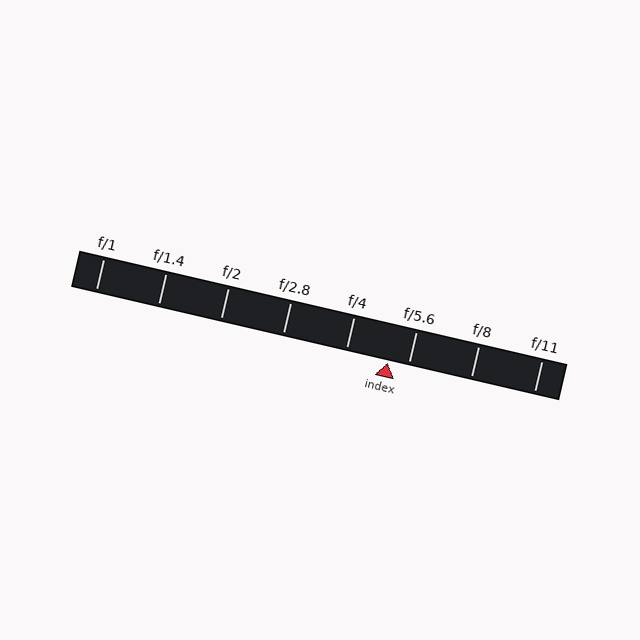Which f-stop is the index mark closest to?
The index mark is closest to f/5.6.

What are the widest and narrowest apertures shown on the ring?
The widest aperture shown is f/1 and the narrowest is f/11.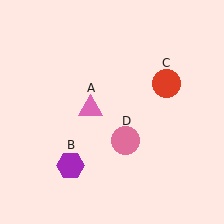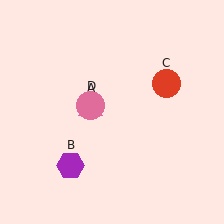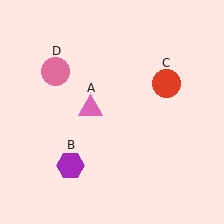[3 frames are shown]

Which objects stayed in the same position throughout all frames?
Pink triangle (object A) and purple hexagon (object B) and red circle (object C) remained stationary.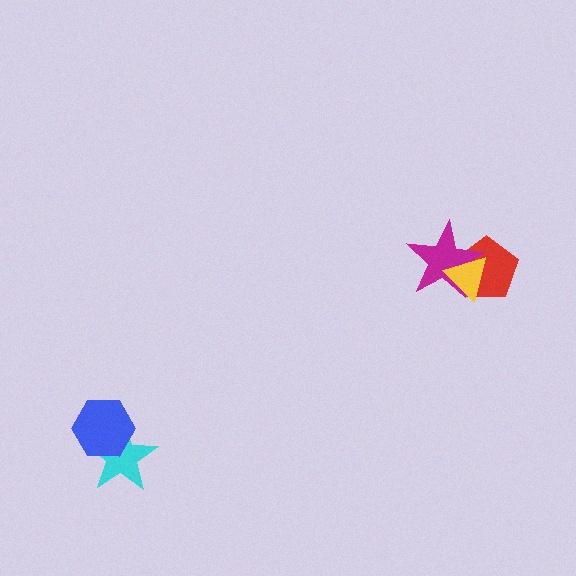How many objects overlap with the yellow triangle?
2 objects overlap with the yellow triangle.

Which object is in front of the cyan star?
The blue hexagon is in front of the cyan star.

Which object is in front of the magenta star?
The yellow triangle is in front of the magenta star.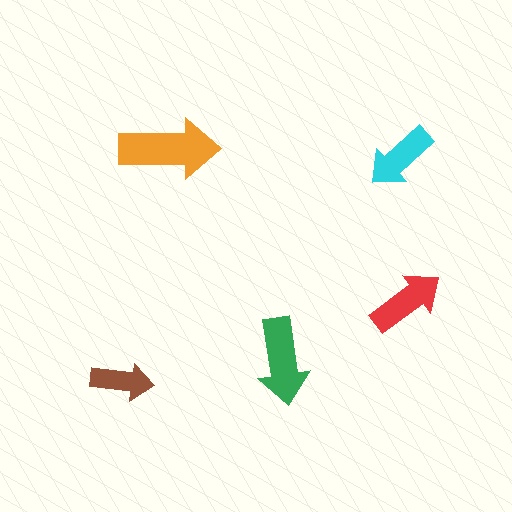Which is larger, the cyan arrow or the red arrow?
The red one.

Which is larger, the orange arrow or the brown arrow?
The orange one.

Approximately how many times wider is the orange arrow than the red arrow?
About 1.5 times wider.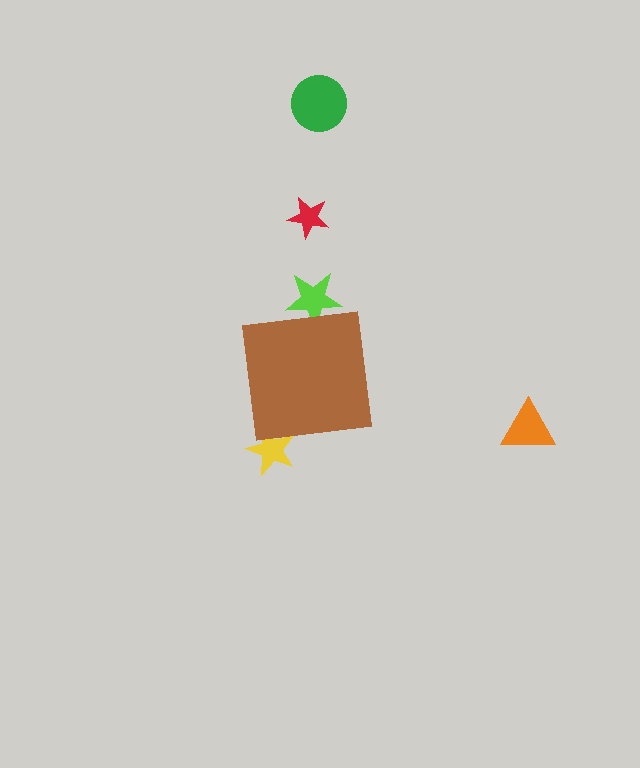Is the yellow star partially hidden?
Yes, the yellow star is partially hidden behind the brown square.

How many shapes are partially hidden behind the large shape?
2 shapes are partially hidden.